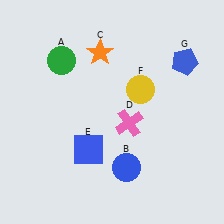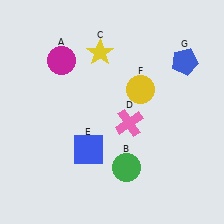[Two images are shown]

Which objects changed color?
A changed from green to magenta. B changed from blue to green. C changed from orange to yellow.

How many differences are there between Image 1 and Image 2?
There are 3 differences between the two images.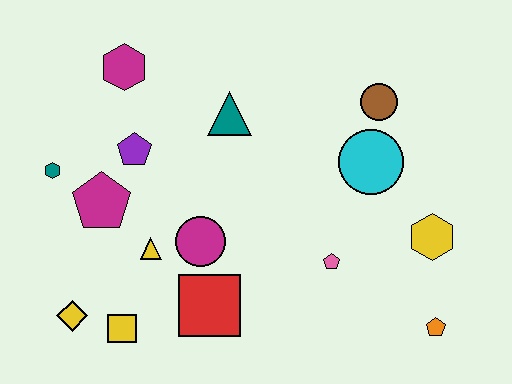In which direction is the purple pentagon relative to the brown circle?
The purple pentagon is to the left of the brown circle.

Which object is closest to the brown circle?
The cyan circle is closest to the brown circle.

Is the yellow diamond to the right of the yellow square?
No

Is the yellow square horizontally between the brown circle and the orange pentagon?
No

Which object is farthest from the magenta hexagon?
The orange pentagon is farthest from the magenta hexagon.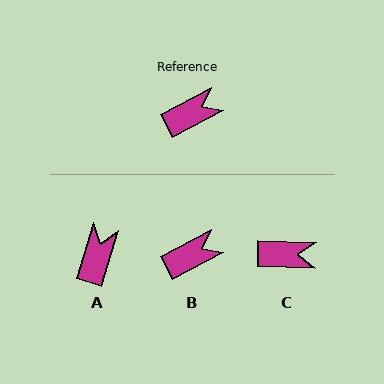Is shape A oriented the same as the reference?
No, it is off by about 45 degrees.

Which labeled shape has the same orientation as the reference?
B.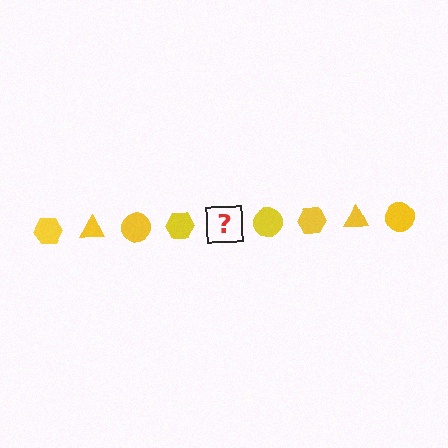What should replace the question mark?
The question mark should be replaced with a yellow triangle.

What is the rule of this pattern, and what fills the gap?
The rule is that the pattern cycles through hexagon, triangle, circle shapes in yellow. The gap should be filled with a yellow triangle.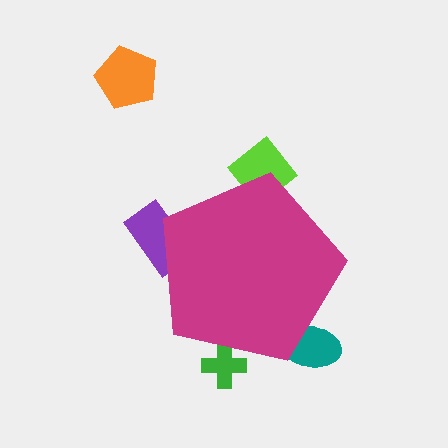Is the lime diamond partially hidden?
Yes, the lime diamond is partially hidden behind the magenta pentagon.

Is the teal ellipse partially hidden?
Yes, the teal ellipse is partially hidden behind the magenta pentagon.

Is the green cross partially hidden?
Yes, the green cross is partially hidden behind the magenta pentagon.